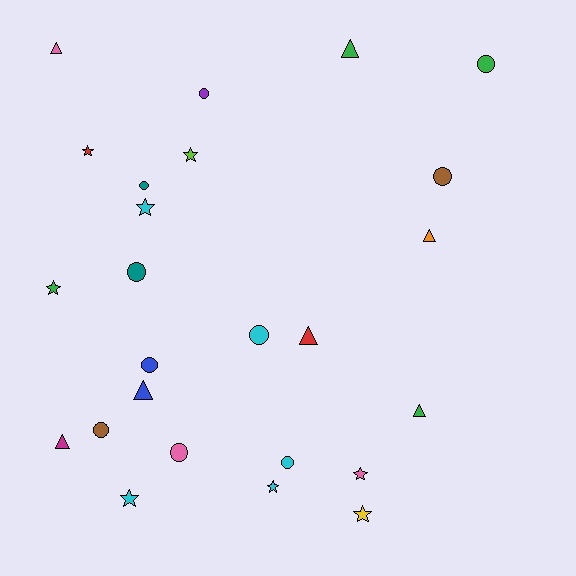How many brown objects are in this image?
There are 2 brown objects.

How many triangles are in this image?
There are 7 triangles.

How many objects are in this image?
There are 25 objects.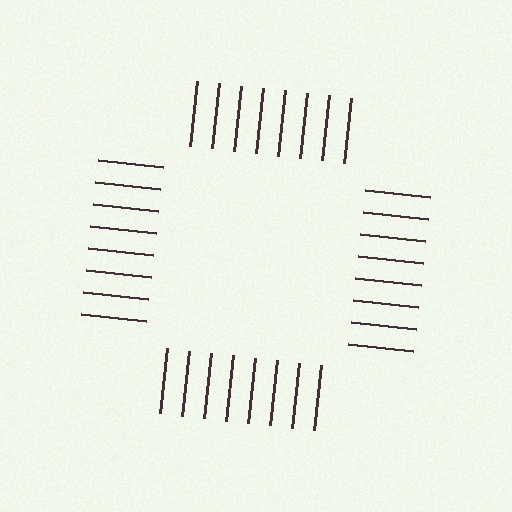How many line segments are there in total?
32 — 8 along each of the 4 edges.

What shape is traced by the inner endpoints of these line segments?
An illusory square — the line segments terminate on its edges but no continuous stroke is drawn.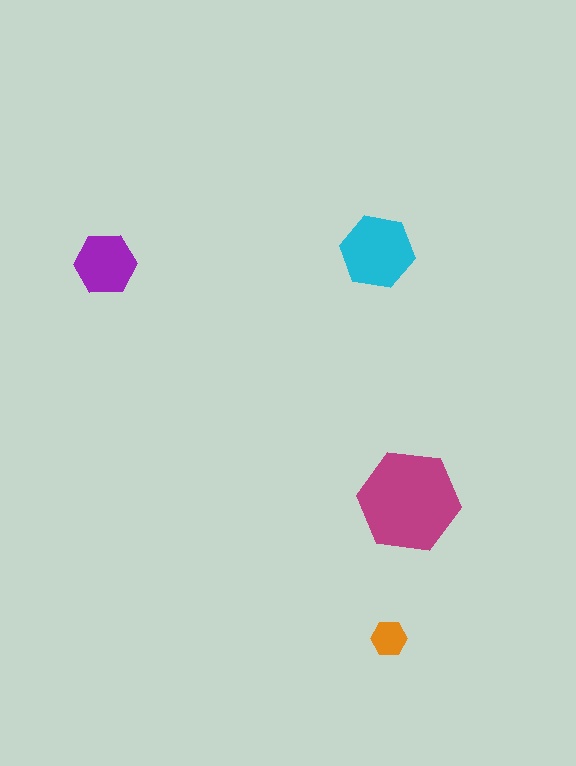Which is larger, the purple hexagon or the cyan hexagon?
The cyan one.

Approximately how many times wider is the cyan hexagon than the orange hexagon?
About 2 times wider.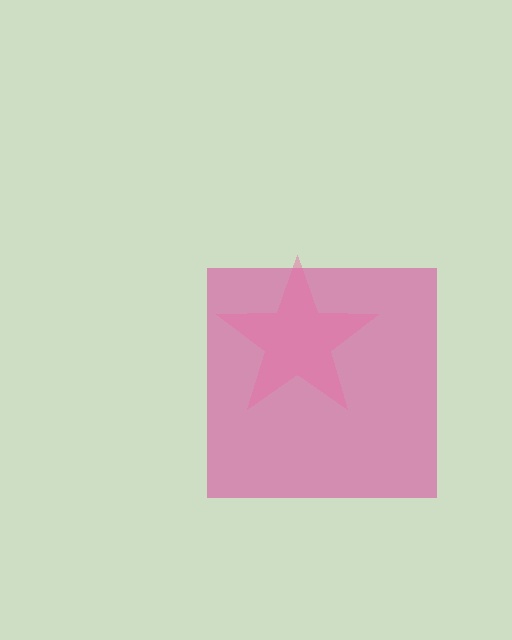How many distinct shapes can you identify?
There are 2 distinct shapes: a magenta square, a pink star.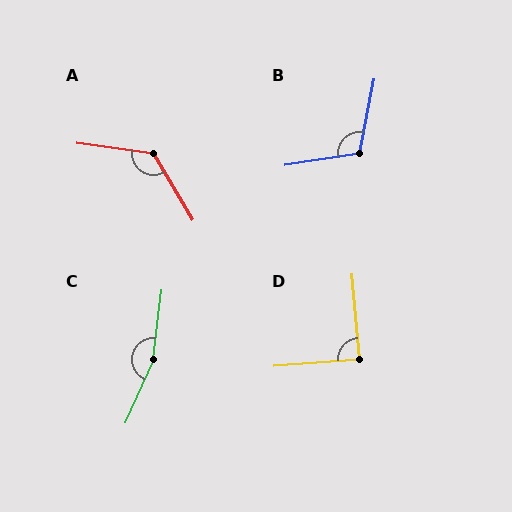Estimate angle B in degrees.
Approximately 110 degrees.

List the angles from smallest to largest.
D (90°), B (110°), A (129°), C (163°).